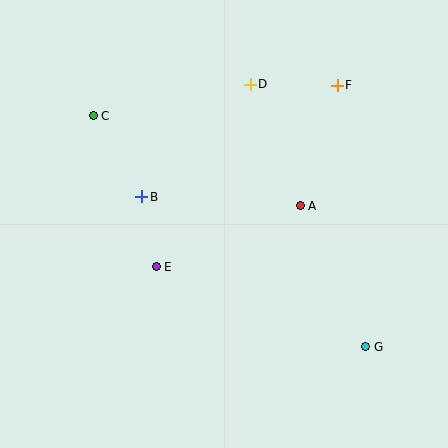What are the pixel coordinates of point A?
Point A is at (300, 206).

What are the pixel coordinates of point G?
Point G is at (366, 347).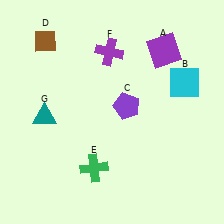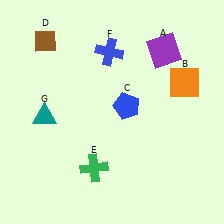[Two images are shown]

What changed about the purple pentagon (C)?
In Image 1, C is purple. In Image 2, it changed to blue.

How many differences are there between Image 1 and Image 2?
There are 3 differences between the two images.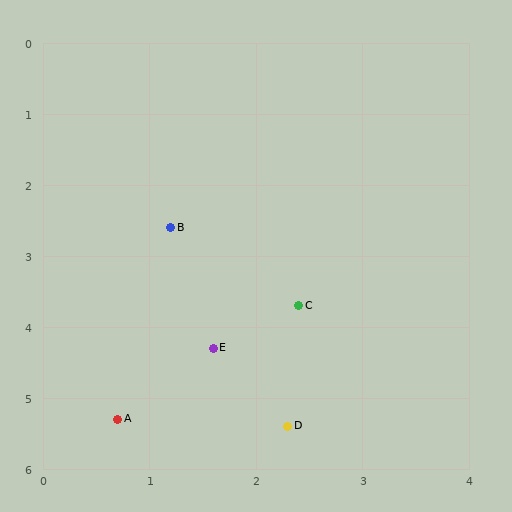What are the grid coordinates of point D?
Point D is at approximately (2.3, 5.4).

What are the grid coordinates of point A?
Point A is at approximately (0.7, 5.3).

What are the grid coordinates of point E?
Point E is at approximately (1.6, 4.3).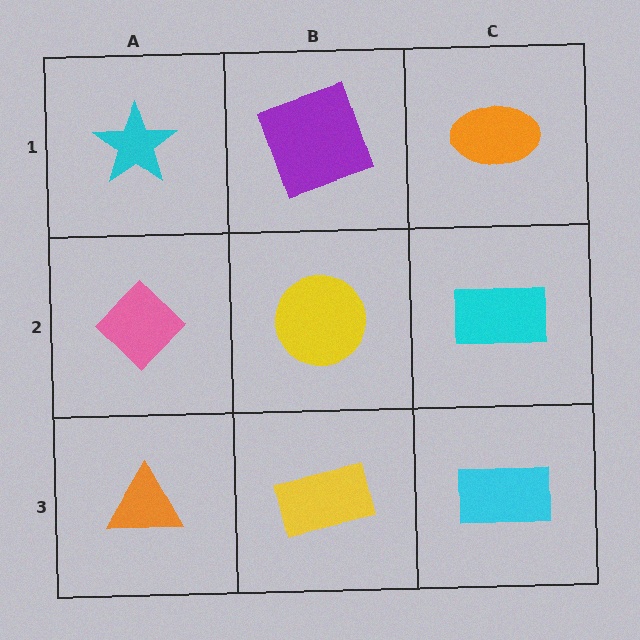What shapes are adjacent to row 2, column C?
An orange ellipse (row 1, column C), a cyan rectangle (row 3, column C), a yellow circle (row 2, column B).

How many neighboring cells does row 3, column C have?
2.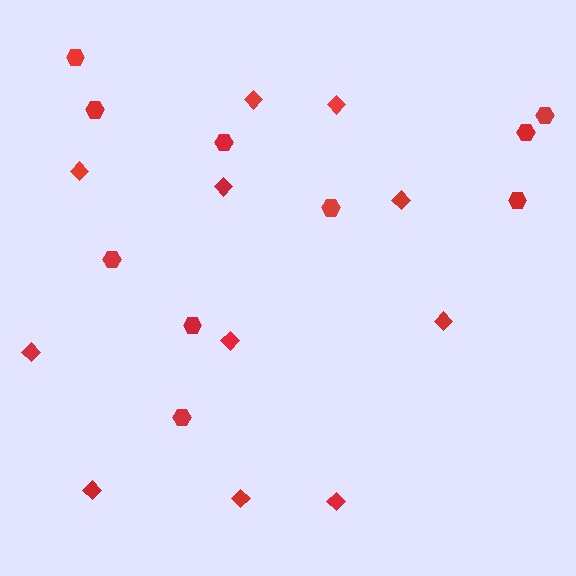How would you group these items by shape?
There are 2 groups: one group of hexagons (10) and one group of diamonds (11).